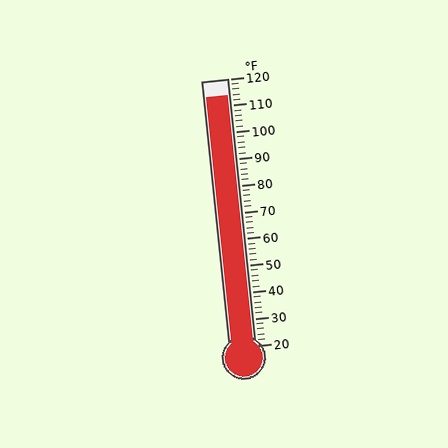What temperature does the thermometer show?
The thermometer shows approximately 114°F.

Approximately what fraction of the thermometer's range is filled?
The thermometer is filled to approximately 95% of its range.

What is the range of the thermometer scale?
The thermometer scale ranges from 20°F to 120°F.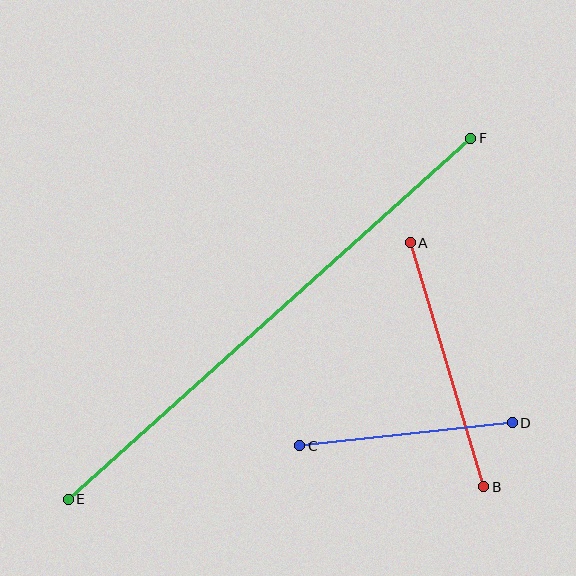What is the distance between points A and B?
The distance is approximately 255 pixels.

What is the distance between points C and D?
The distance is approximately 214 pixels.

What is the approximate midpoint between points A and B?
The midpoint is at approximately (447, 365) pixels.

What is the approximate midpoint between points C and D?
The midpoint is at approximately (406, 434) pixels.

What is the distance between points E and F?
The distance is approximately 541 pixels.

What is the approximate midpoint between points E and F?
The midpoint is at approximately (270, 319) pixels.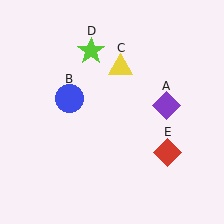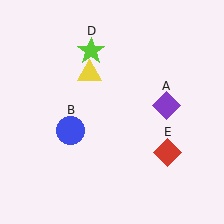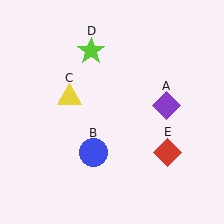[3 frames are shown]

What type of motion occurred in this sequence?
The blue circle (object B), yellow triangle (object C) rotated counterclockwise around the center of the scene.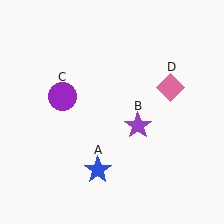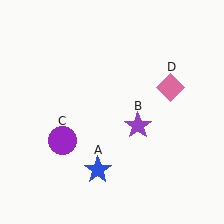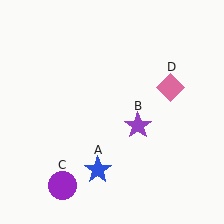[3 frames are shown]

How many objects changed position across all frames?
1 object changed position: purple circle (object C).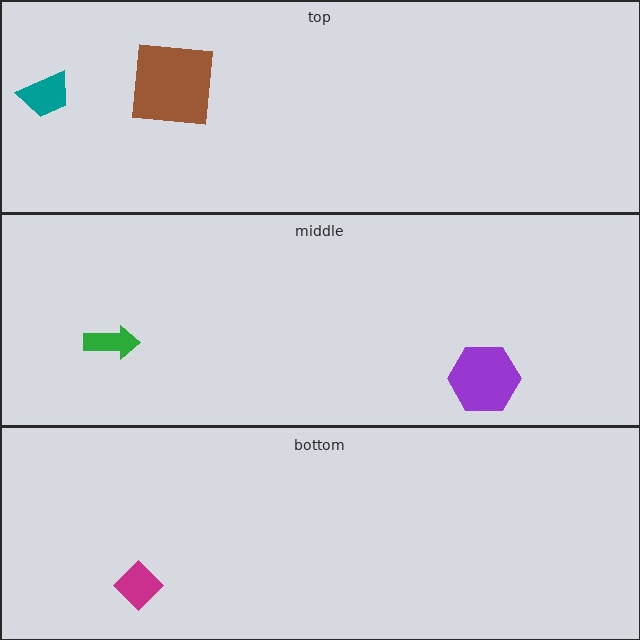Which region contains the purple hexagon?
The middle region.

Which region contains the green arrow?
The middle region.